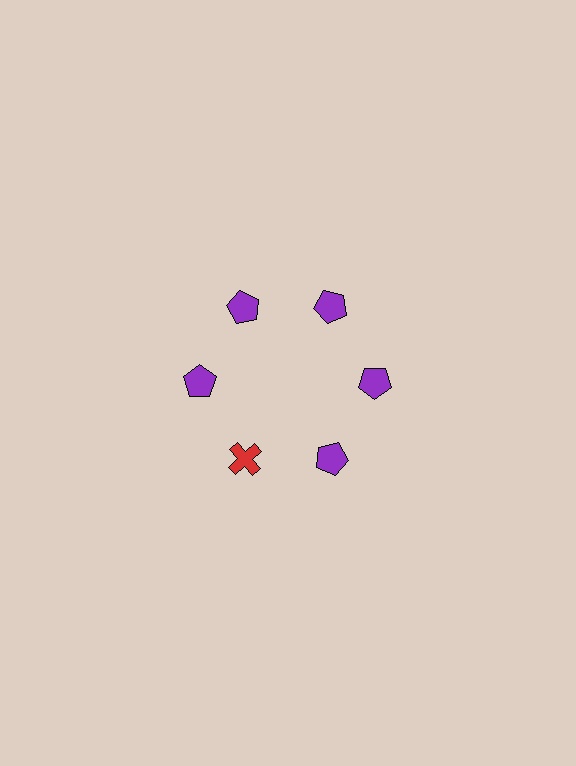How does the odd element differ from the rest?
It differs in both color (red instead of purple) and shape (cross instead of pentagon).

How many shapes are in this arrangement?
There are 6 shapes arranged in a ring pattern.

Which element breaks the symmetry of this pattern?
The red cross at roughly the 7 o'clock position breaks the symmetry. All other shapes are purple pentagons.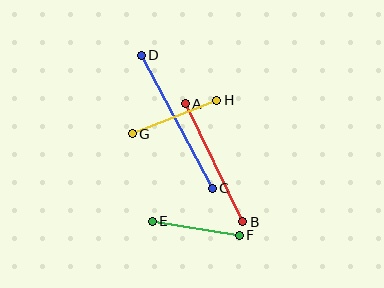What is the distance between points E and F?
The distance is approximately 88 pixels.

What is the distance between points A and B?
The distance is approximately 131 pixels.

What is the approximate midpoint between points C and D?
The midpoint is at approximately (177, 122) pixels.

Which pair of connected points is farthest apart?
Points C and D are farthest apart.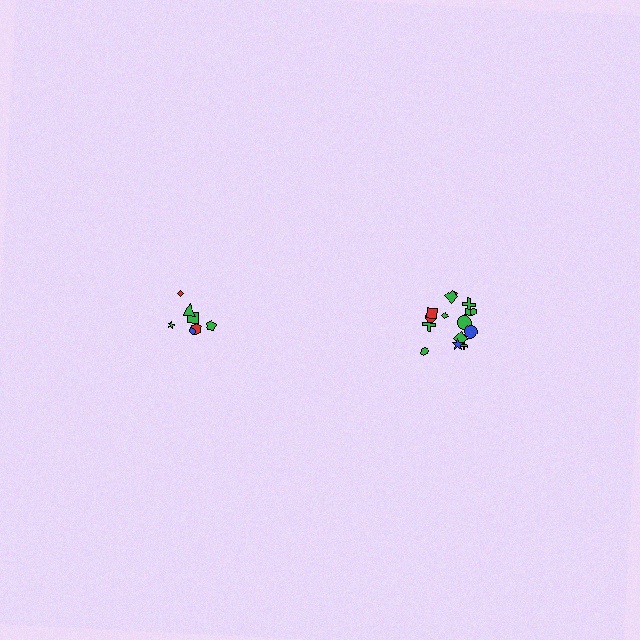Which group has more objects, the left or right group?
The right group.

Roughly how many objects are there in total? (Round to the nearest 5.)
Roughly 20 objects in total.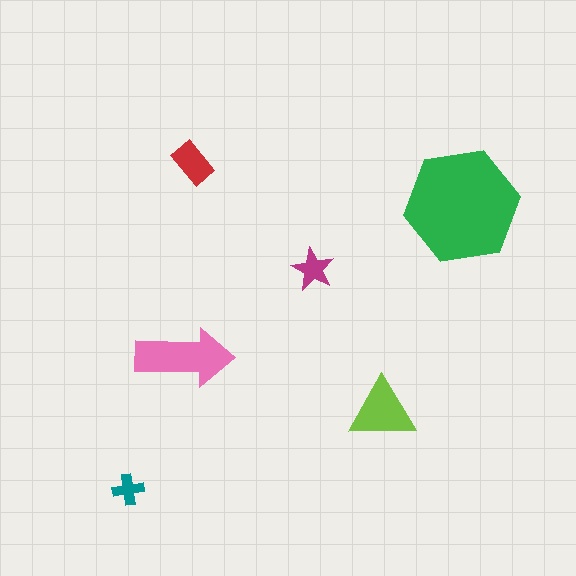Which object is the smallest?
The teal cross.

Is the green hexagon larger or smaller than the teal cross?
Larger.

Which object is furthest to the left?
The teal cross is leftmost.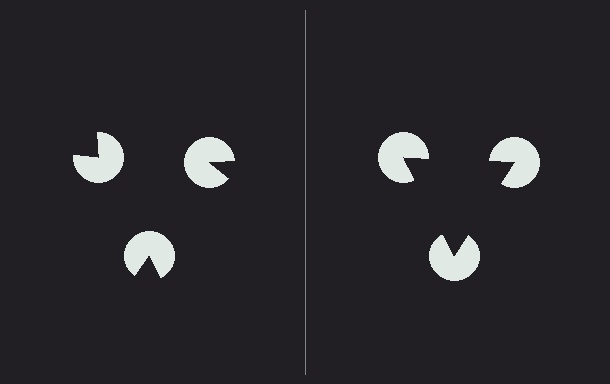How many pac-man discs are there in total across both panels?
6 — 3 on each side.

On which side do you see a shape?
An illusory triangle appears on the right side. On the left side the wedge cuts are rotated, so no coherent shape forms.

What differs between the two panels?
The pac-man discs are positioned identically on both sides; only the wedge orientations differ. On the right they align to a triangle; on the left they are misaligned.